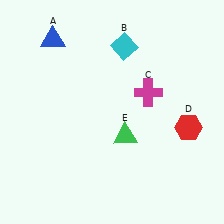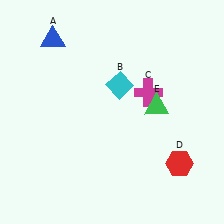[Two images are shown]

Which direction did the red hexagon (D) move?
The red hexagon (D) moved down.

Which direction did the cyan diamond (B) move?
The cyan diamond (B) moved down.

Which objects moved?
The objects that moved are: the cyan diamond (B), the red hexagon (D), the green triangle (E).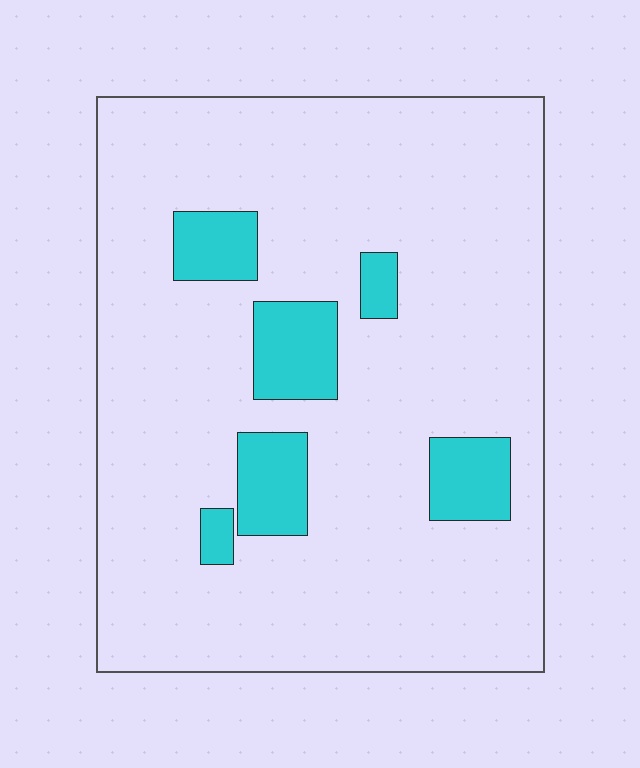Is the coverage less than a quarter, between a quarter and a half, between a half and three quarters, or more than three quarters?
Less than a quarter.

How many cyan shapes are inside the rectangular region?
6.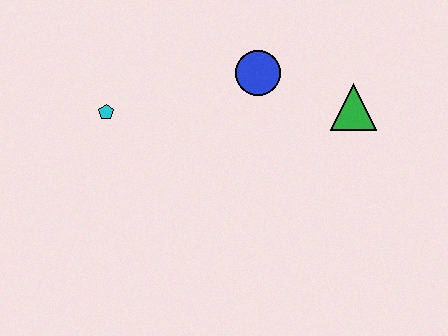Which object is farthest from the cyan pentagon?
The green triangle is farthest from the cyan pentagon.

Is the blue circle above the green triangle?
Yes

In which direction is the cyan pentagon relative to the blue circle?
The cyan pentagon is to the left of the blue circle.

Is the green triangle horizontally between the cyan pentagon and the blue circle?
No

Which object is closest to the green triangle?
The blue circle is closest to the green triangle.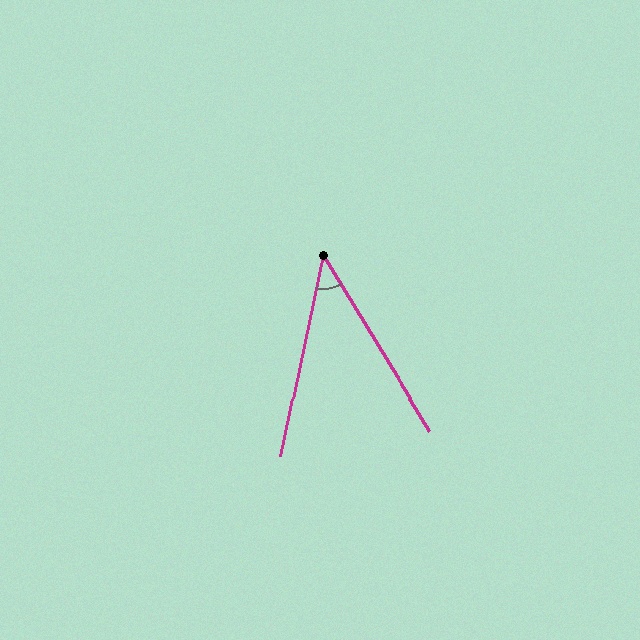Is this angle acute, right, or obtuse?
It is acute.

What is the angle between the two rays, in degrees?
Approximately 43 degrees.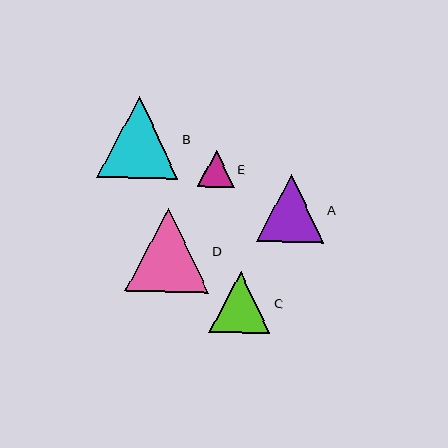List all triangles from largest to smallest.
From largest to smallest: D, B, A, C, E.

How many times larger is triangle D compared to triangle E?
Triangle D is approximately 2.2 times the size of triangle E.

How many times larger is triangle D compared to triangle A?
Triangle D is approximately 1.2 times the size of triangle A.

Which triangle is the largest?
Triangle D is the largest with a size of approximately 84 pixels.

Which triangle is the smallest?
Triangle E is the smallest with a size of approximately 37 pixels.